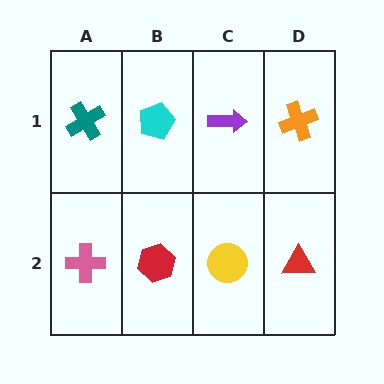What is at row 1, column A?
A teal cross.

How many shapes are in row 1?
4 shapes.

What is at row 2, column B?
A red hexagon.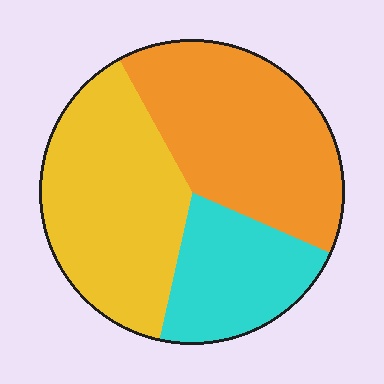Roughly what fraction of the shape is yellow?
Yellow covers around 40% of the shape.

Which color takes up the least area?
Cyan, at roughly 20%.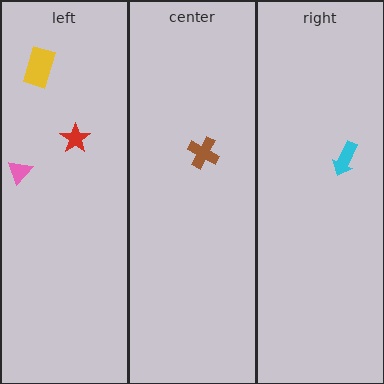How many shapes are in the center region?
1.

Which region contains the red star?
The left region.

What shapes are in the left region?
The red star, the pink triangle, the yellow rectangle.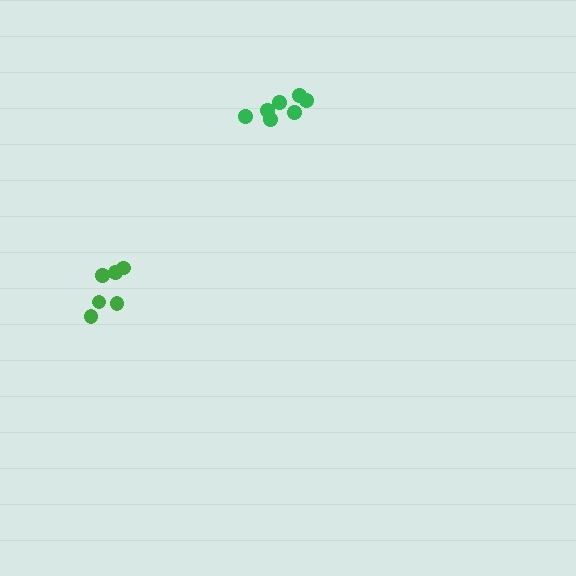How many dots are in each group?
Group 1: 6 dots, Group 2: 7 dots (13 total).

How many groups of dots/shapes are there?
There are 2 groups.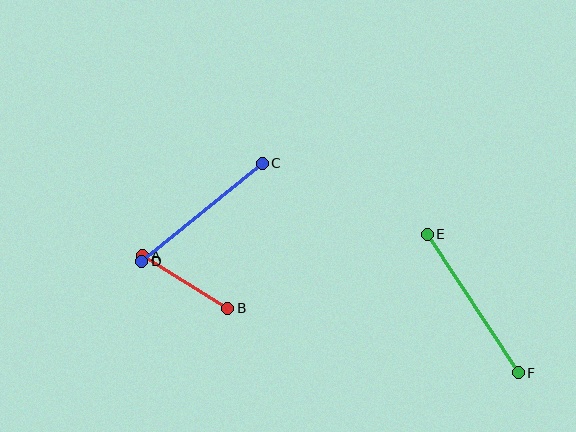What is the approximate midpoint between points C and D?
The midpoint is at approximately (202, 212) pixels.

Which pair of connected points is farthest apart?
Points E and F are farthest apart.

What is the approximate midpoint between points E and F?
The midpoint is at approximately (473, 303) pixels.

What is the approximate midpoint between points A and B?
The midpoint is at approximately (185, 282) pixels.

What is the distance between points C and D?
The distance is approximately 155 pixels.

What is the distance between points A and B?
The distance is approximately 100 pixels.